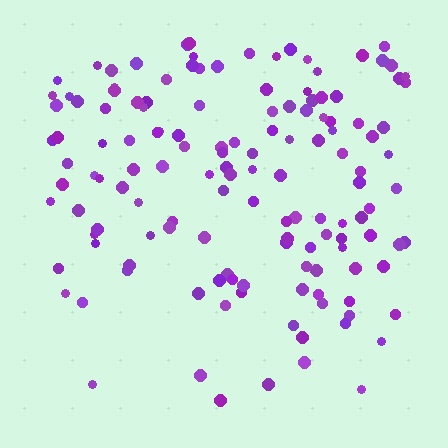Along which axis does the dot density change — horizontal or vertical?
Vertical.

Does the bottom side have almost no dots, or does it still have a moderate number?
Still a moderate number, just noticeably fewer than the top.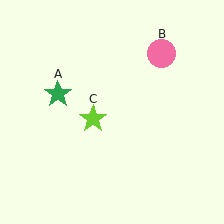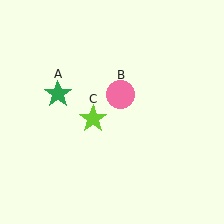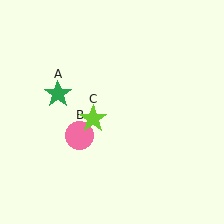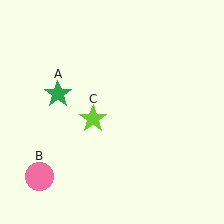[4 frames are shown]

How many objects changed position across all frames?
1 object changed position: pink circle (object B).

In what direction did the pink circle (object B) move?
The pink circle (object B) moved down and to the left.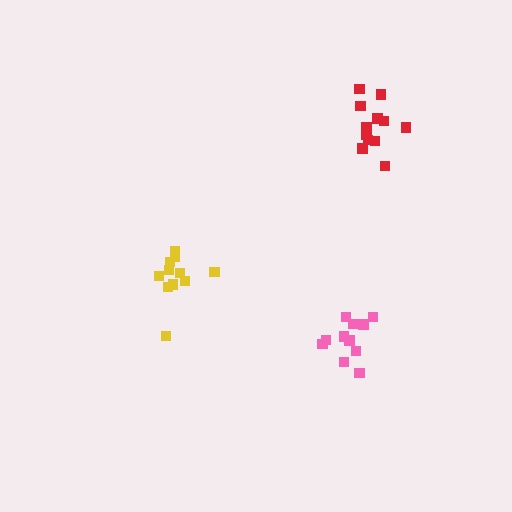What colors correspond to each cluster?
The clusters are colored: pink, yellow, red.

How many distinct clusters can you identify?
There are 3 distinct clusters.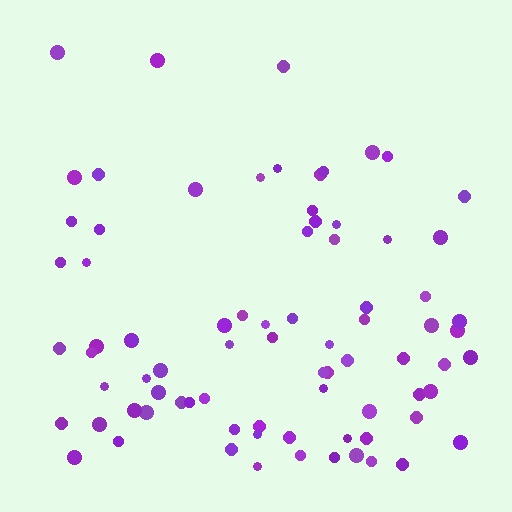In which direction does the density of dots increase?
From top to bottom, with the bottom side densest.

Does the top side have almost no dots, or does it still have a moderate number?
Still a moderate number, just noticeably fewer than the bottom.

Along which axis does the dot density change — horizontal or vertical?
Vertical.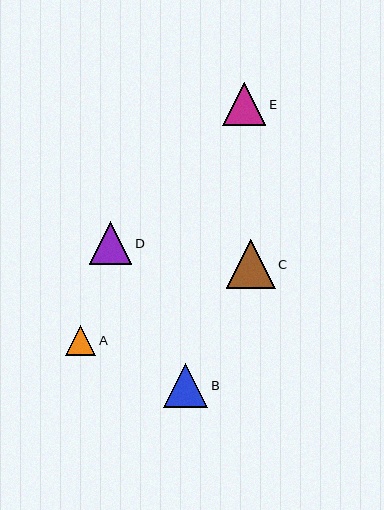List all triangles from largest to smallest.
From largest to smallest: C, B, E, D, A.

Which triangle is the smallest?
Triangle A is the smallest with a size of approximately 31 pixels.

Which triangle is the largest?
Triangle C is the largest with a size of approximately 49 pixels.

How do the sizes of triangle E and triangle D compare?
Triangle E and triangle D are approximately the same size.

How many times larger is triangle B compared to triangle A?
Triangle B is approximately 1.4 times the size of triangle A.